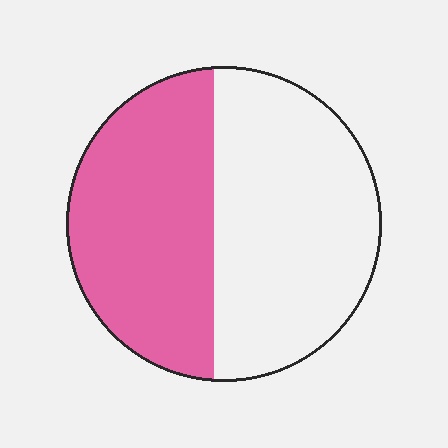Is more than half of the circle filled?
No.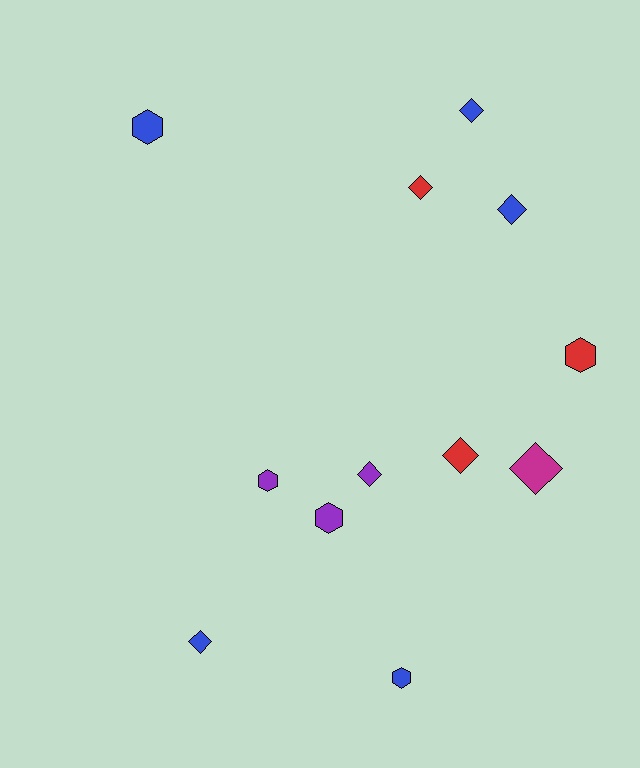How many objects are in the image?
There are 12 objects.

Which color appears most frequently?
Blue, with 5 objects.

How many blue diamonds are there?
There are 3 blue diamonds.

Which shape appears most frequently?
Diamond, with 7 objects.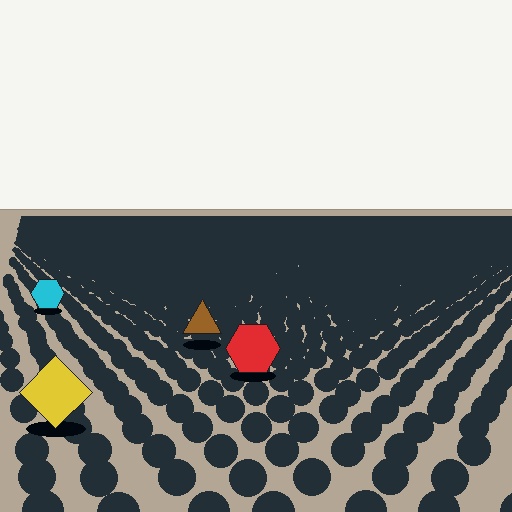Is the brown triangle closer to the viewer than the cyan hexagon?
Yes. The brown triangle is closer — you can tell from the texture gradient: the ground texture is coarser near it.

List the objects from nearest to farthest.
From nearest to farthest: the yellow diamond, the red hexagon, the brown triangle, the cyan hexagon.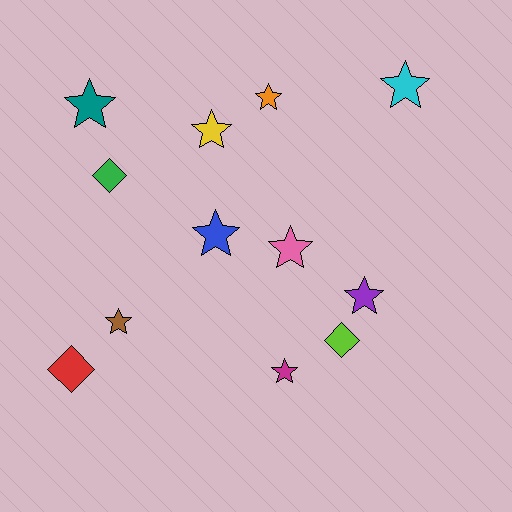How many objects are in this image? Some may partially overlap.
There are 12 objects.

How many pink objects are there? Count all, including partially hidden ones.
There is 1 pink object.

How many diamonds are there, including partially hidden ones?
There are 3 diamonds.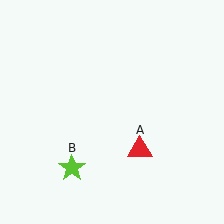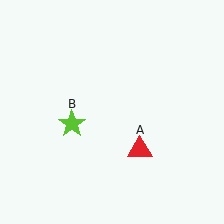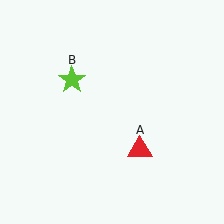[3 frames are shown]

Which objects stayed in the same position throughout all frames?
Red triangle (object A) remained stationary.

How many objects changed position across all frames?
1 object changed position: lime star (object B).